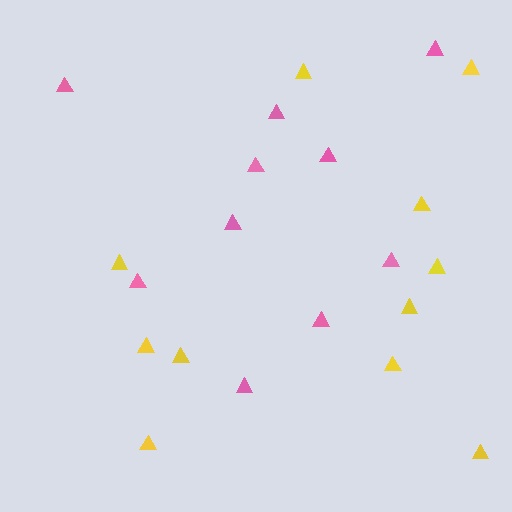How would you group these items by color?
There are 2 groups: one group of yellow triangles (11) and one group of pink triangles (10).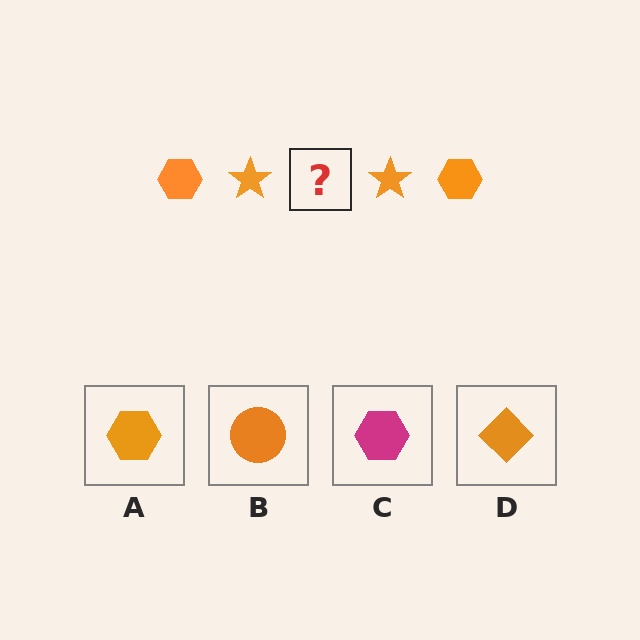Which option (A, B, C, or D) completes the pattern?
A.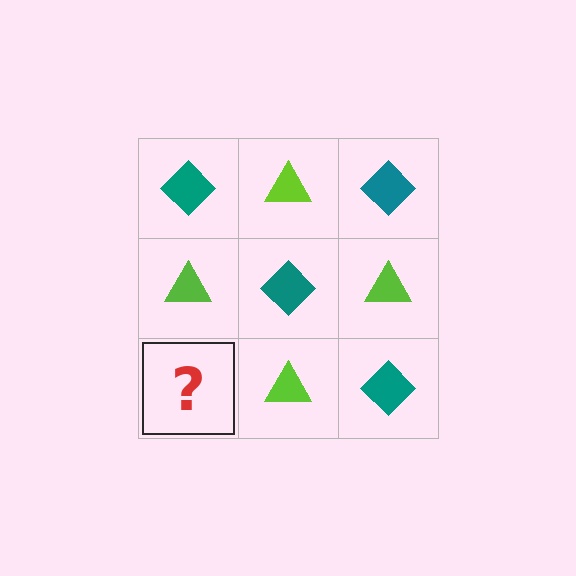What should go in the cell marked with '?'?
The missing cell should contain a teal diamond.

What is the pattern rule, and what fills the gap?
The rule is that it alternates teal diamond and lime triangle in a checkerboard pattern. The gap should be filled with a teal diamond.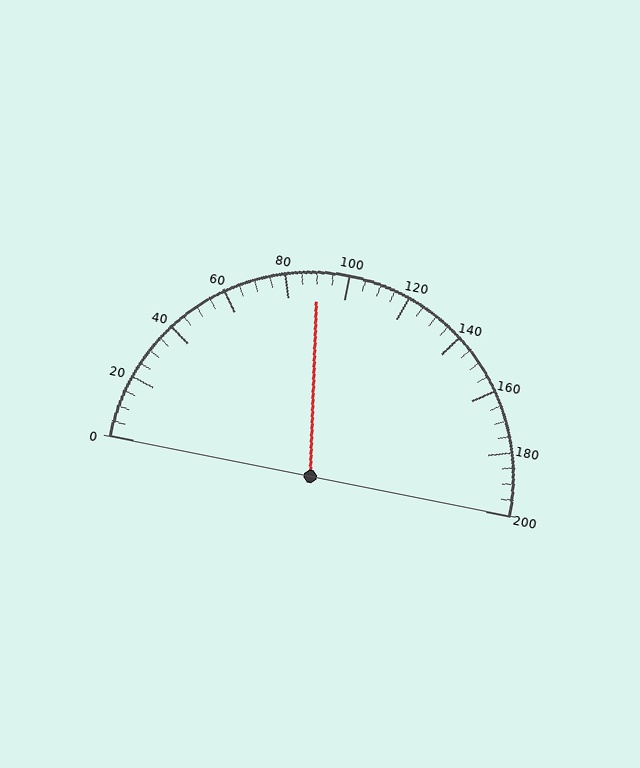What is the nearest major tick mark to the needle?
The nearest major tick mark is 80.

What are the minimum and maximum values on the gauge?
The gauge ranges from 0 to 200.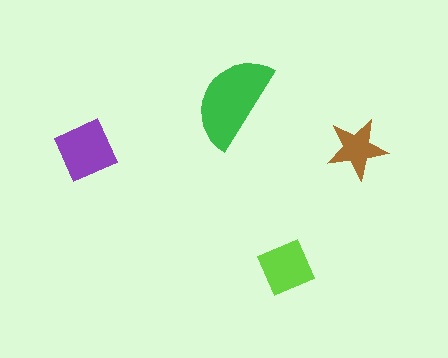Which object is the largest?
The green semicircle.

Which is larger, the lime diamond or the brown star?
The lime diamond.